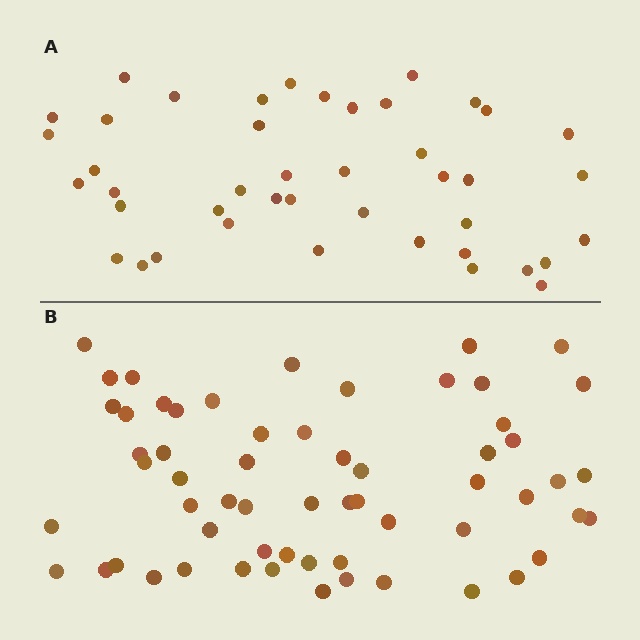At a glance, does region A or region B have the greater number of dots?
Region B (the bottom region) has more dots.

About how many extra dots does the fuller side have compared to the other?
Region B has approximately 15 more dots than region A.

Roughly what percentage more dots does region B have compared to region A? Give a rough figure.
About 40% more.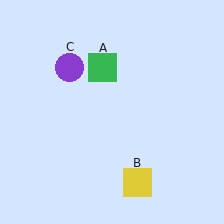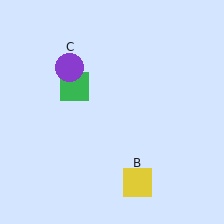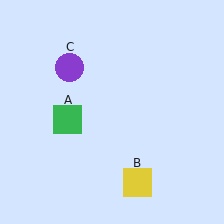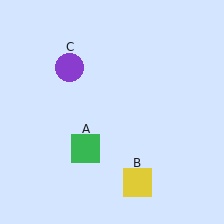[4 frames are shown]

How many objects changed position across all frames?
1 object changed position: green square (object A).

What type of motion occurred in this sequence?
The green square (object A) rotated counterclockwise around the center of the scene.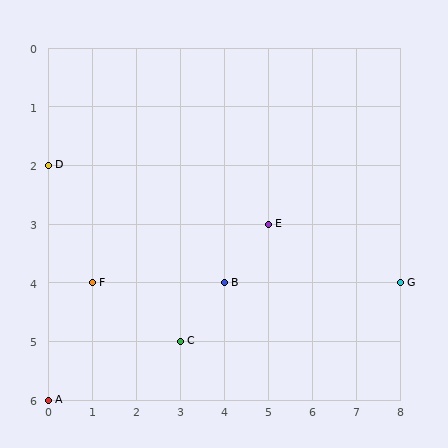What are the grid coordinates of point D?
Point D is at grid coordinates (0, 2).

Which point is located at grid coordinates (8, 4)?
Point G is at (8, 4).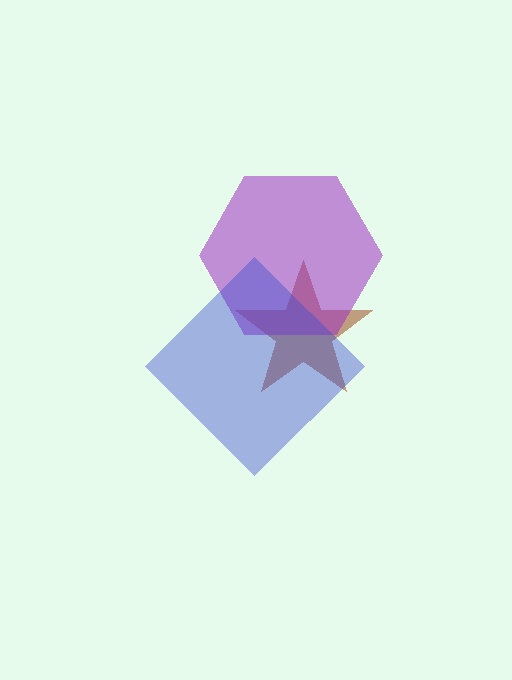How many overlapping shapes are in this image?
There are 3 overlapping shapes in the image.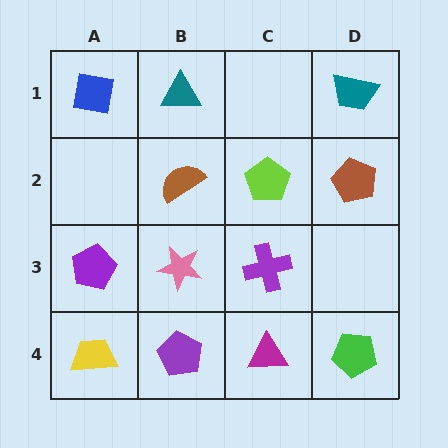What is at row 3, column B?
A pink star.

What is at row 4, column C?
A magenta triangle.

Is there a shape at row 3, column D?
No, that cell is empty.